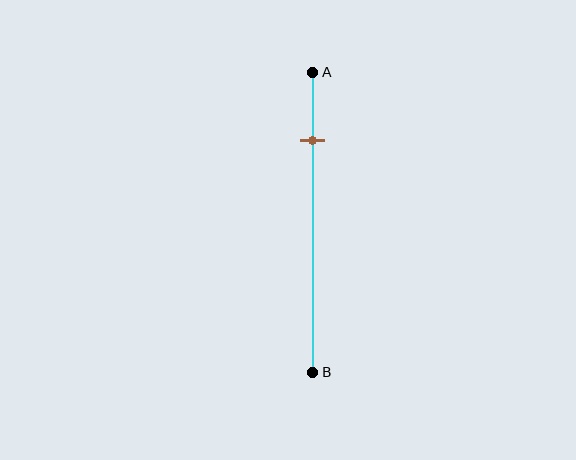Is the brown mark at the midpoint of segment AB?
No, the mark is at about 25% from A, not at the 50% midpoint.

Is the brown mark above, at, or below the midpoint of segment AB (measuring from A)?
The brown mark is above the midpoint of segment AB.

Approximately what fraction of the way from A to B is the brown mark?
The brown mark is approximately 25% of the way from A to B.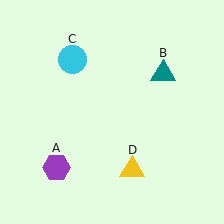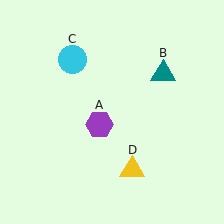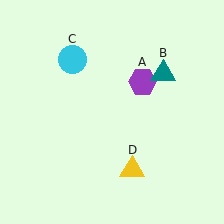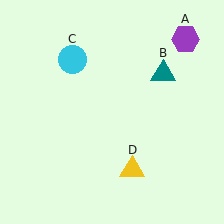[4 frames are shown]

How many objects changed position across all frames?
1 object changed position: purple hexagon (object A).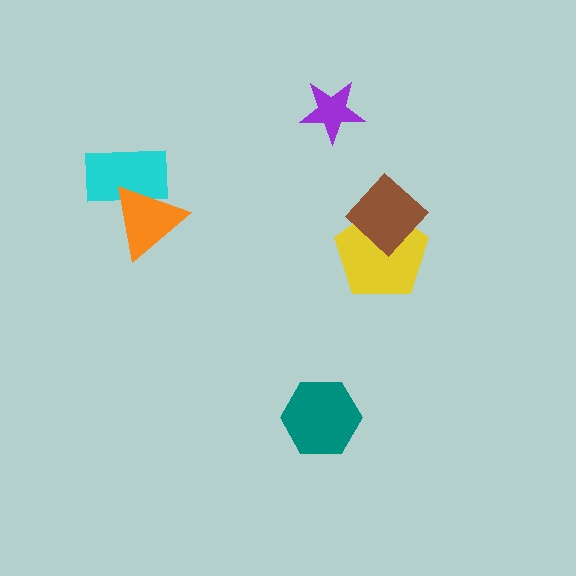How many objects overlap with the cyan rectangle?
1 object overlaps with the cyan rectangle.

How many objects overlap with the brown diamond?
1 object overlaps with the brown diamond.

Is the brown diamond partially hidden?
No, no other shape covers it.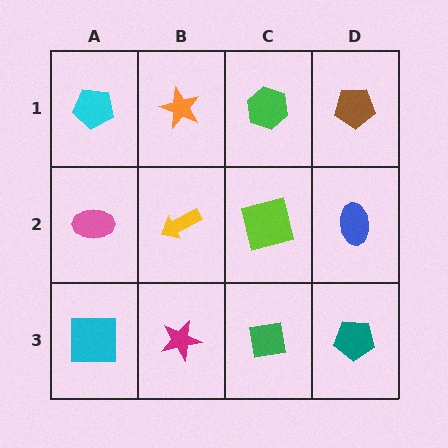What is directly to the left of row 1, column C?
An orange star.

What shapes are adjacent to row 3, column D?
A blue ellipse (row 2, column D), a green square (row 3, column C).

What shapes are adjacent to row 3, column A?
A pink ellipse (row 2, column A), a magenta star (row 3, column B).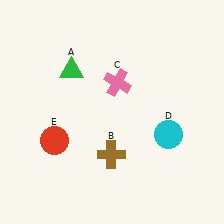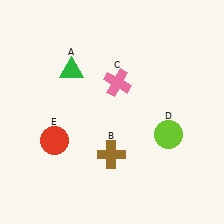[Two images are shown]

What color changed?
The circle (D) changed from cyan in Image 1 to lime in Image 2.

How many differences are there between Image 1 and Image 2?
There is 1 difference between the two images.